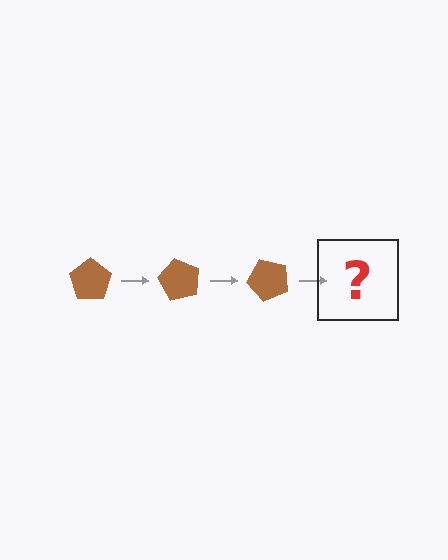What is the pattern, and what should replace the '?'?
The pattern is that the pentagon rotates 60 degrees each step. The '?' should be a brown pentagon rotated 180 degrees.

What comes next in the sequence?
The next element should be a brown pentagon rotated 180 degrees.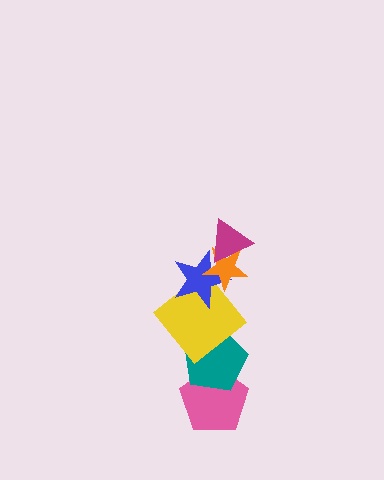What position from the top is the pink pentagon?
The pink pentagon is 6th from the top.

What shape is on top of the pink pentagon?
The teal pentagon is on top of the pink pentagon.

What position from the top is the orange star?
The orange star is 2nd from the top.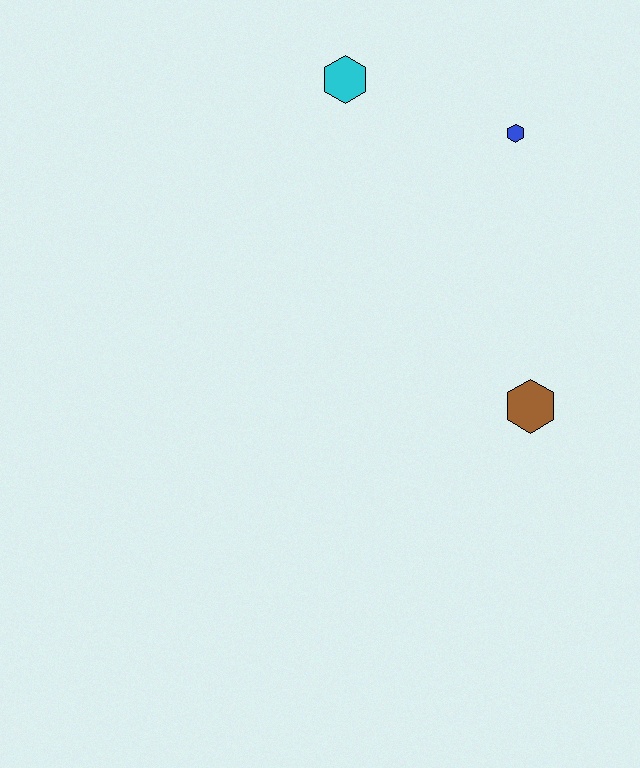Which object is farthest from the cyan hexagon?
The brown hexagon is farthest from the cyan hexagon.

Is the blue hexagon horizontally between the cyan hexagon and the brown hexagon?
Yes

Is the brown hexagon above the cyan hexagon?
No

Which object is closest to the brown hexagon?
The blue hexagon is closest to the brown hexagon.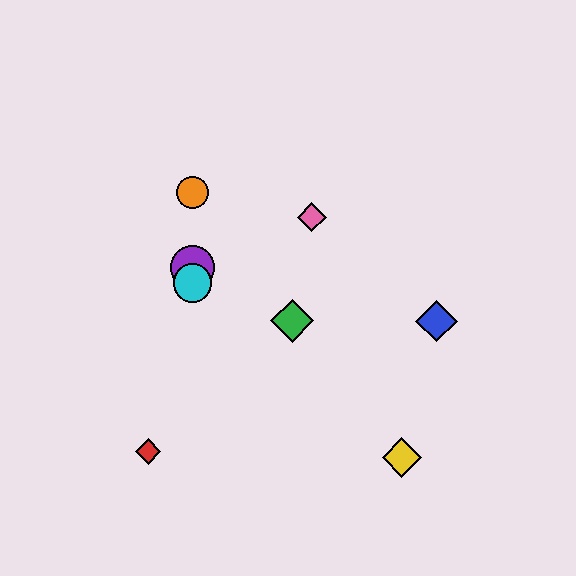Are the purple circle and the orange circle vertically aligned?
Yes, both are at x≈193.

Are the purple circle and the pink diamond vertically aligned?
No, the purple circle is at x≈193 and the pink diamond is at x≈312.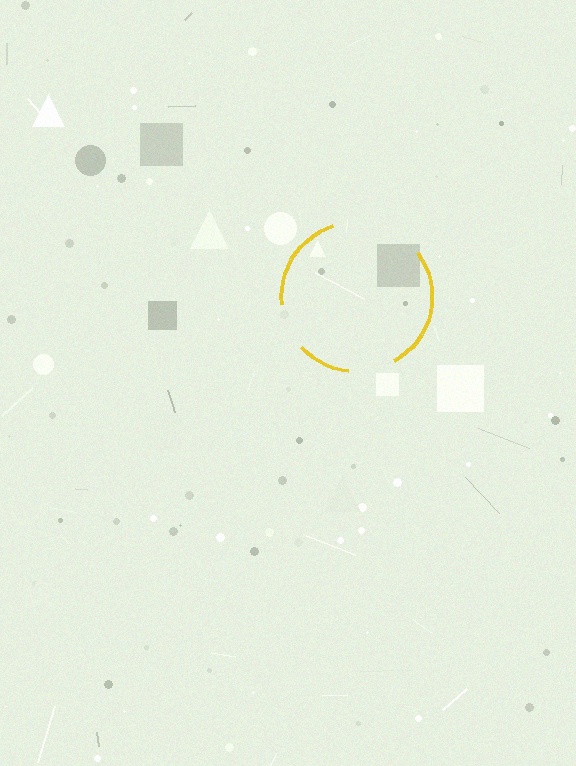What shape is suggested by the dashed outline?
The dashed outline suggests a circle.